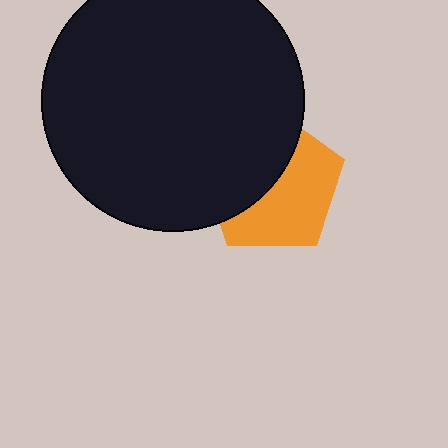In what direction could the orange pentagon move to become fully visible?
The orange pentagon could move right. That would shift it out from behind the black circle entirely.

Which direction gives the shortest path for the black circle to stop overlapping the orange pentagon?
Moving left gives the shortest separation.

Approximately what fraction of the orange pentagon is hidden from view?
Roughly 47% of the orange pentagon is hidden behind the black circle.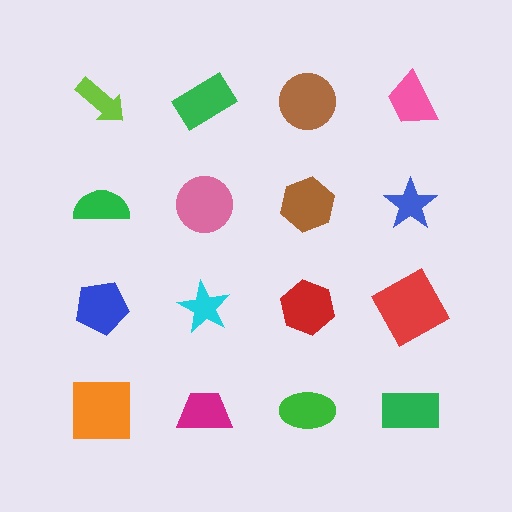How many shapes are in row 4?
4 shapes.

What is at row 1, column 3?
A brown circle.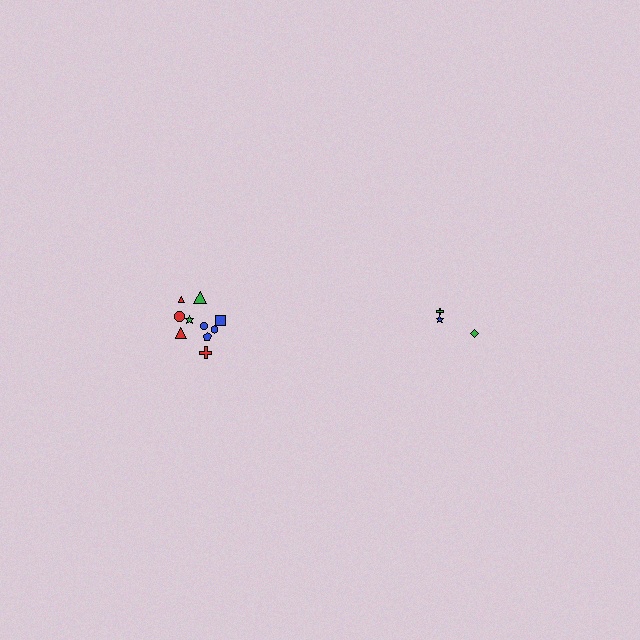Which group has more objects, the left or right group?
The left group.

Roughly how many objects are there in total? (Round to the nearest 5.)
Roughly 15 objects in total.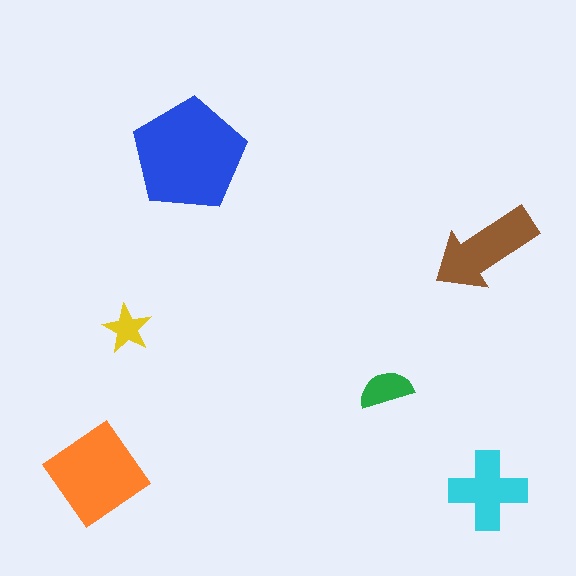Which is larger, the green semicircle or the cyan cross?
The cyan cross.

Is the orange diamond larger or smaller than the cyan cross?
Larger.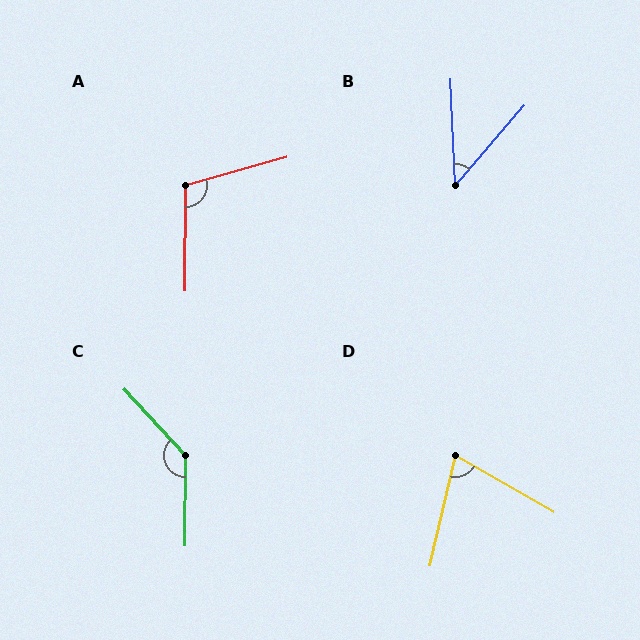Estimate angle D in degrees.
Approximately 73 degrees.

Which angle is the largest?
C, at approximately 137 degrees.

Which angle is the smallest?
B, at approximately 43 degrees.